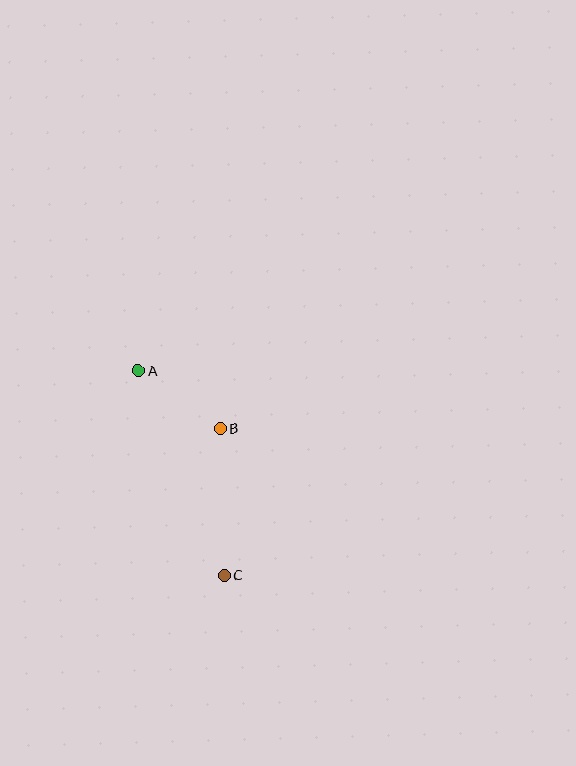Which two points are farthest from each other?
Points A and C are farthest from each other.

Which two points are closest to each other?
Points A and B are closest to each other.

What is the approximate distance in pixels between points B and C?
The distance between B and C is approximately 147 pixels.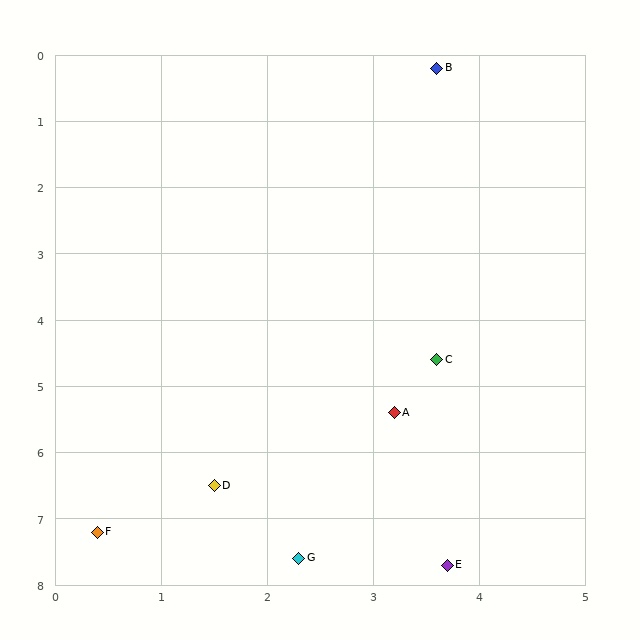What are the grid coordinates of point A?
Point A is at approximately (3.2, 5.4).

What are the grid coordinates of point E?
Point E is at approximately (3.7, 7.7).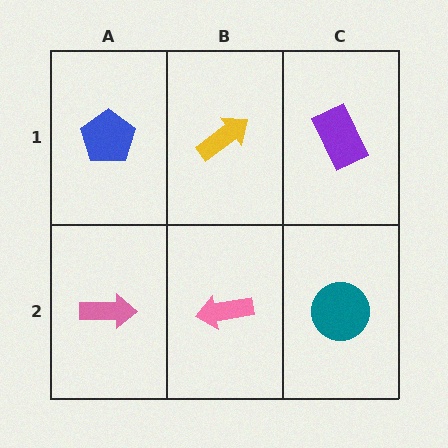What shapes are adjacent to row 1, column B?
A pink arrow (row 2, column B), a blue pentagon (row 1, column A), a purple rectangle (row 1, column C).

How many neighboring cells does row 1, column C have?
2.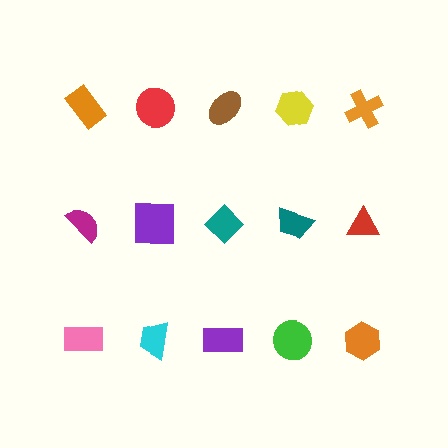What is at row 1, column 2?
A red circle.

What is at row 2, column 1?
A magenta semicircle.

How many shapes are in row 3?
5 shapes.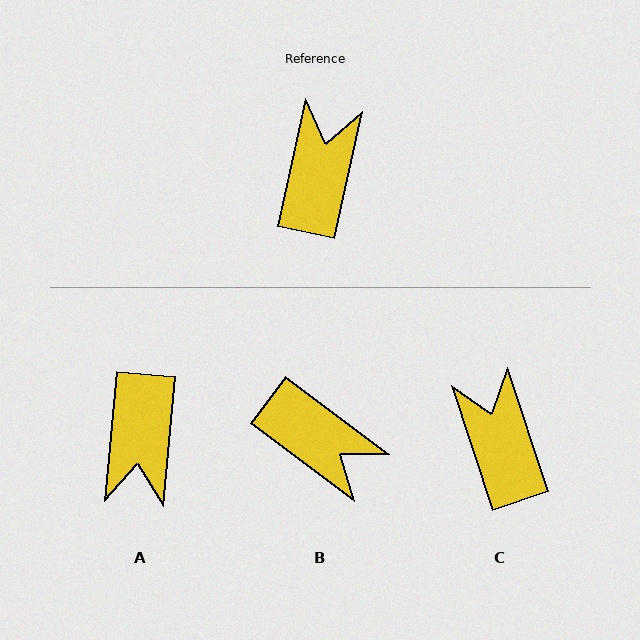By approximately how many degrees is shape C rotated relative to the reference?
Approximately 30 degrees counter-clockwise.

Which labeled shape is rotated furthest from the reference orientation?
A, about 173 degrees away.